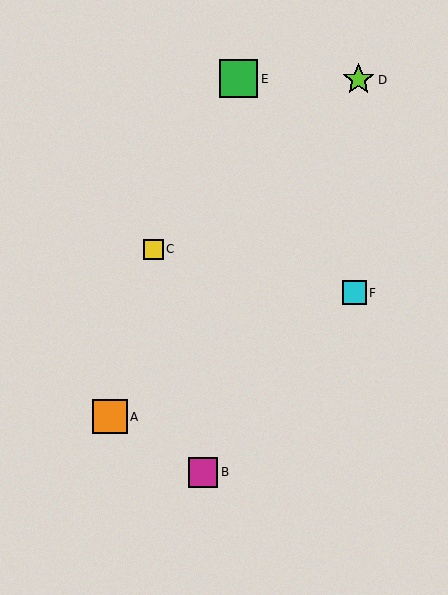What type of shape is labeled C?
Shape C is a yellow square.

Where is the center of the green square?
The center of the green square is at (239, 79).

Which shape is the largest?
The green square (labeled E) is the largest.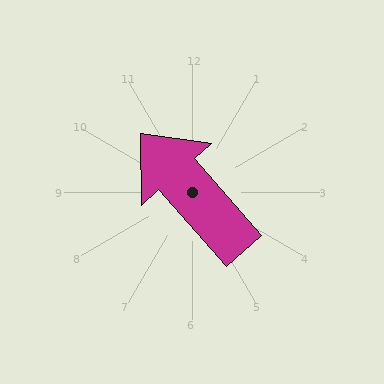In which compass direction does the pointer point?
Northwest.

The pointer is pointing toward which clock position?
Roughly 11 o'clock.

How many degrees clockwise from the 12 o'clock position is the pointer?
Approximately 319 degrees.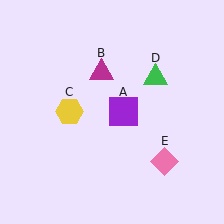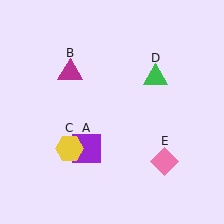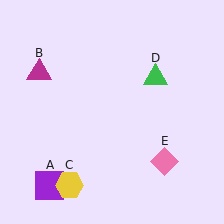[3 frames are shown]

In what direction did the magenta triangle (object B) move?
The magenta triangle (object B) moved left.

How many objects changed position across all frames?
3 objects changed position: purple square (object A), magenta triangle (object B), yellow hexagon (object C).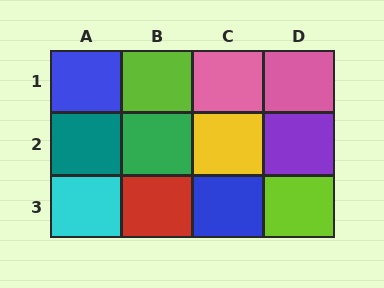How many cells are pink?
2 cells are pink.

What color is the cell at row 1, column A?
Blue.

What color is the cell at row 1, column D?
Pink.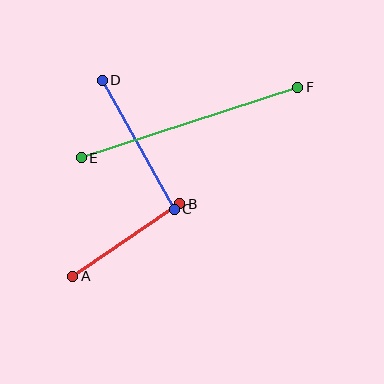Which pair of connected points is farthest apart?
Points E and F are farthest apart.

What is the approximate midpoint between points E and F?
The midpoint is at approximately (189, 123) pixels.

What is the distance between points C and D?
The distance is approximately 147 pixels.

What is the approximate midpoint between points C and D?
The midpoint is at approximately (138, 145) pixels.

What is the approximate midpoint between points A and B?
The midpoint is at approximately (126, 240) pixels.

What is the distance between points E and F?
The distance is approximately 228 pixels.